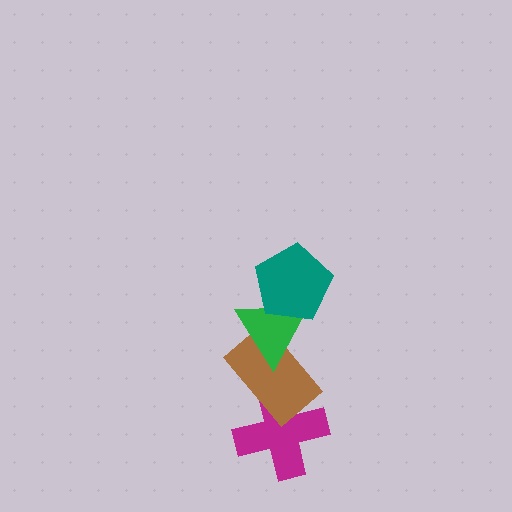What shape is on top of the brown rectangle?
The green triangle is on top of the brown rectangle.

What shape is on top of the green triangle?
The teal pentagon is on top of the green triangle.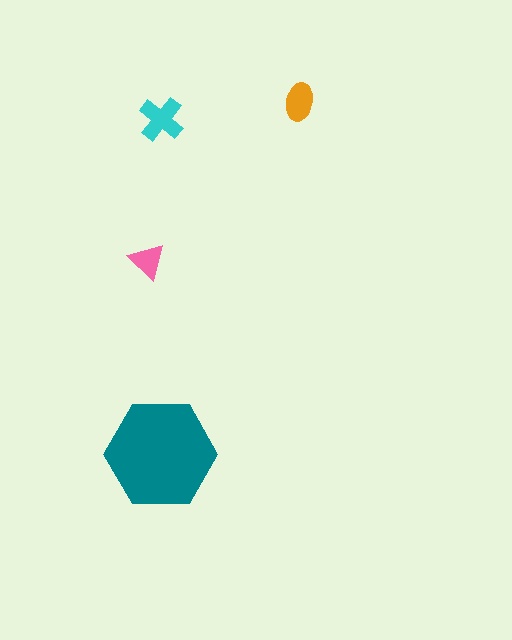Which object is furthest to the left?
The pink triangle is leftmost.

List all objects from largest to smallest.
The teal hexagon, the cyan cross, the orange ellipse, the pink triangle.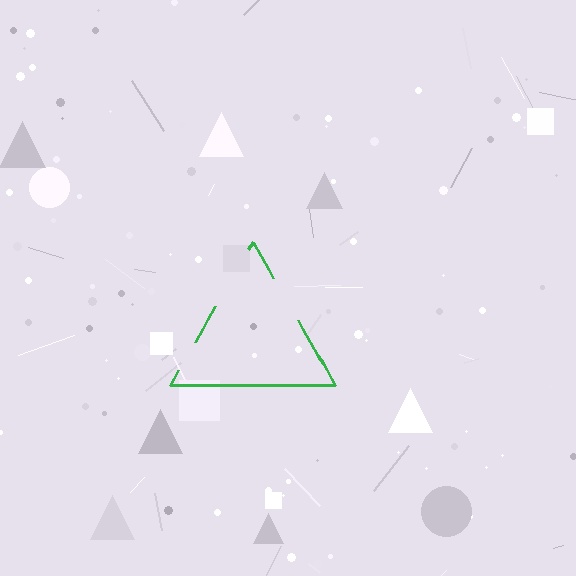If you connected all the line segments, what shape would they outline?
They would outline a triangle.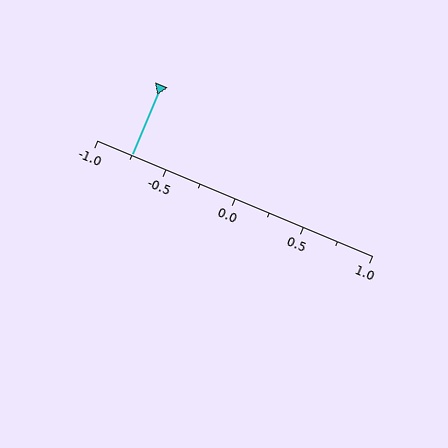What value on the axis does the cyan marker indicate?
The marker indicates approximately -0.75.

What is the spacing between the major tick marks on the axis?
The major ticks are spaced 0.5 apart.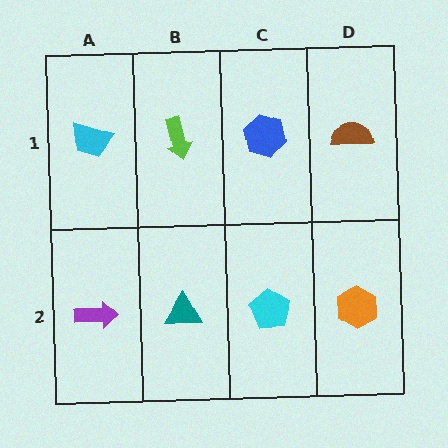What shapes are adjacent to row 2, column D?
A brown semicircle (row 1, column D), a cyan pentagon (row 2, column C).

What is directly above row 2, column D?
A brown semicircle.